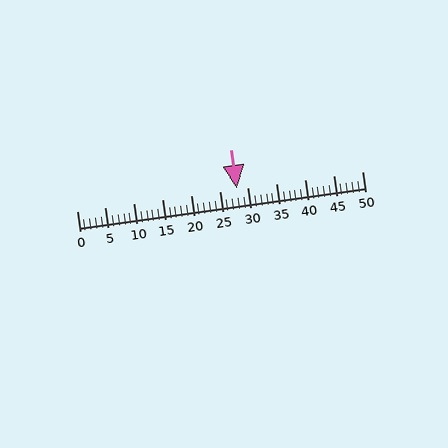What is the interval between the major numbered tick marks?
The major tick marks are spaced 5 units apart.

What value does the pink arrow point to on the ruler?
The pink arrow points to approximately 28.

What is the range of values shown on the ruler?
The ruler shows values from 0 to 50.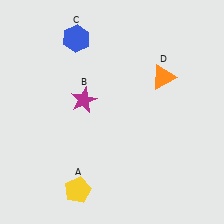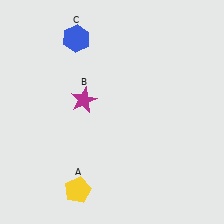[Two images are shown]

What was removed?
The orange triangle (D) was removed in Image 2.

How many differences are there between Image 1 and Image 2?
There is 1 difference between the two images.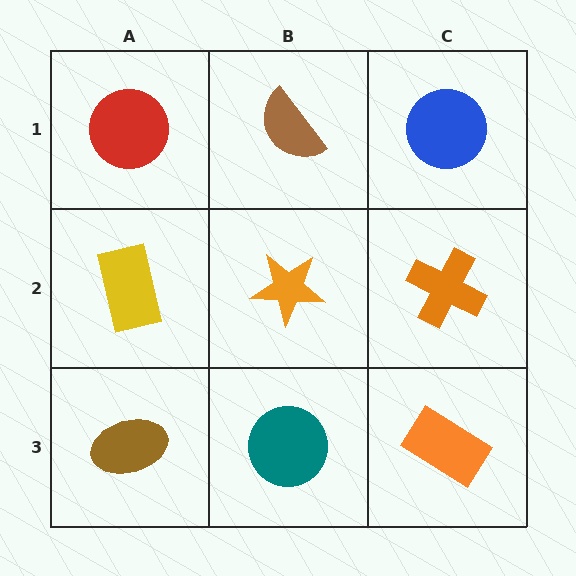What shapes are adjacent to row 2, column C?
A blue circle (row 1, column C), an orange rectangle (row 3, column C), an orange star (row 2, column B).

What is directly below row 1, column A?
A yellow rectangle.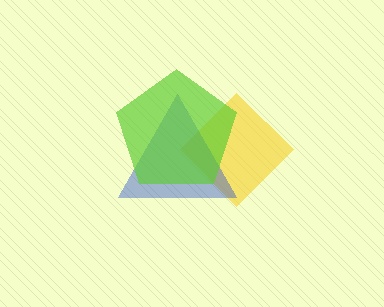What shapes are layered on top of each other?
The layered shapes are: a yellow diamond, a blue triangle, a lime pentagon.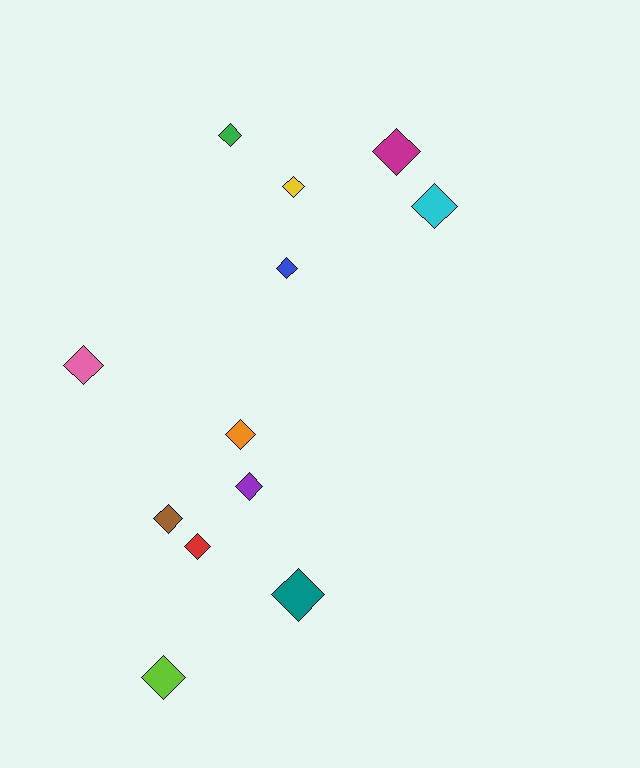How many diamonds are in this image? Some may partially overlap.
There are 12 diamonds.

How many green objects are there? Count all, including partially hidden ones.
There is 1 green object.